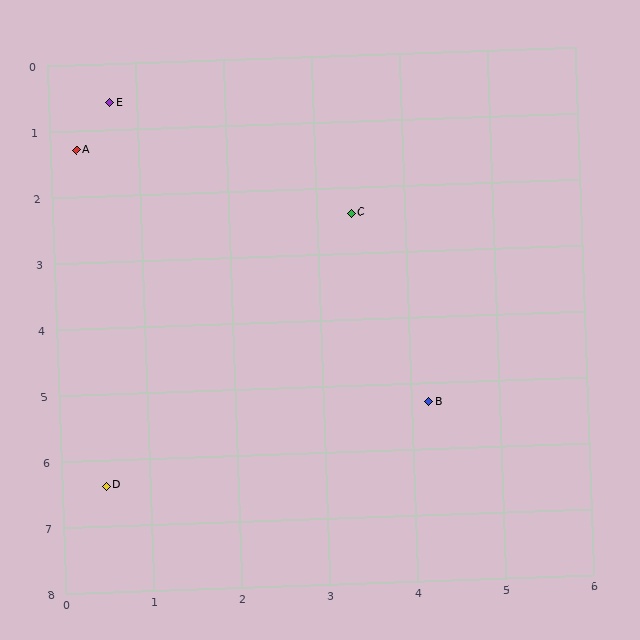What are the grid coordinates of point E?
Point E is at approximately (0.7, 0.6).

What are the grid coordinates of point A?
Point A is at approximately (0.3, 1.3).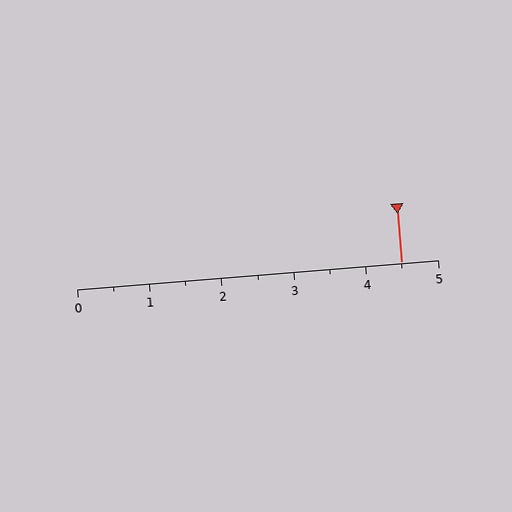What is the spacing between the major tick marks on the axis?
The major ticks are spaced 1 apart.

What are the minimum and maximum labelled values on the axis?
The axis runs from 0 to 5.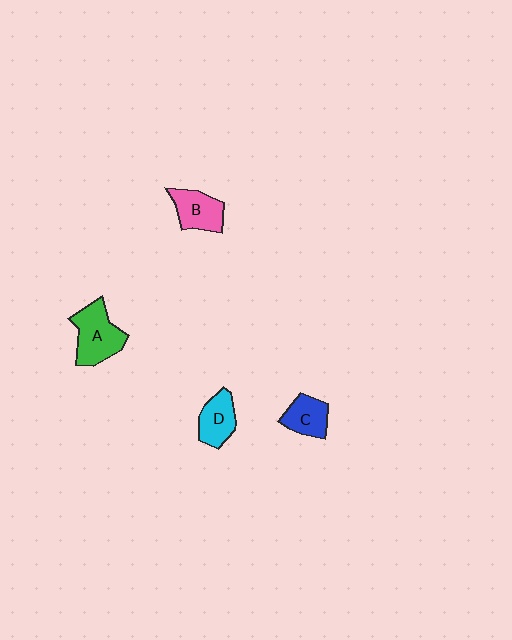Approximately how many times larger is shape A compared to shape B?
Approximately 1.3 times.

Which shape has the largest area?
Shape A (green).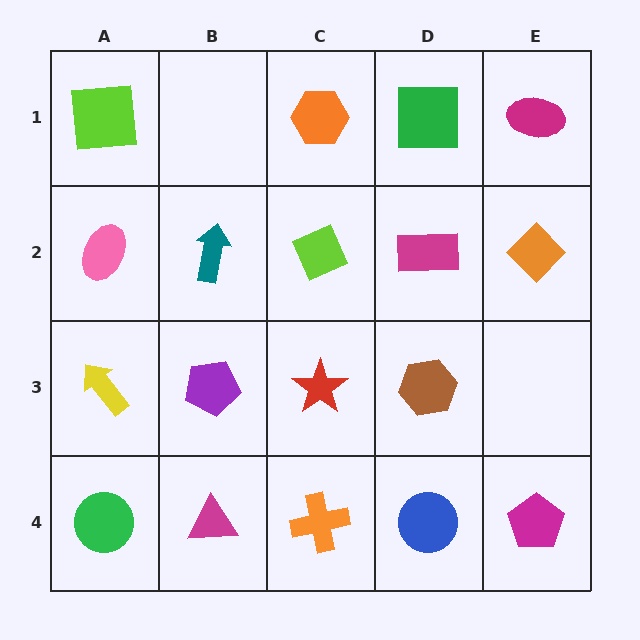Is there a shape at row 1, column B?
No, that cell is empty.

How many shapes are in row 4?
5 shapes.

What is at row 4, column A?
A green circle.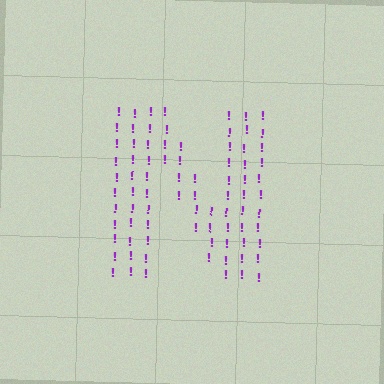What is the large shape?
The large shape is the letter N.